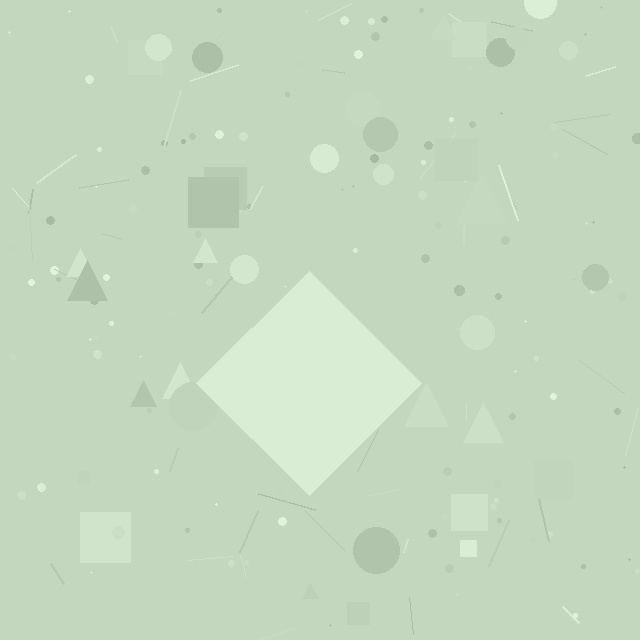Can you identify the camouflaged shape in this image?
The camouflaged shape is a diamond.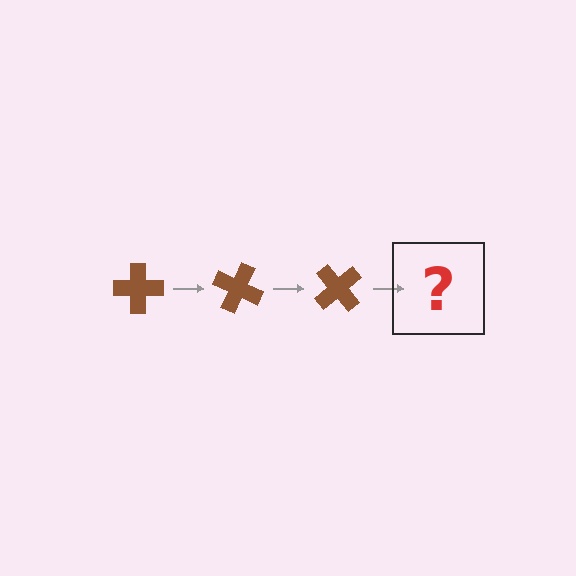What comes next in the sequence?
The next element should be a brown cross rotated 75 degrees.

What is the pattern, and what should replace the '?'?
The pattern is that the cross rotates 25 degrees each step. The '?' should be a brown cross rotated 75 degrees.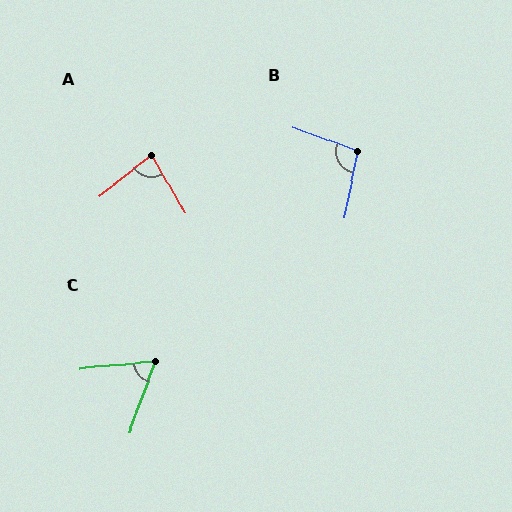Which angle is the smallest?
C, at approximately 65 degrees.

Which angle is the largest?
B, at approximately 99 degrees.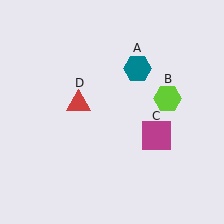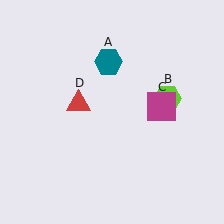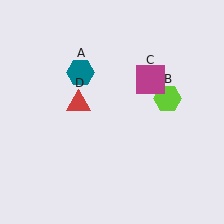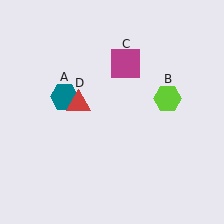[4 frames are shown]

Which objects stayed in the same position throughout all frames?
Lime hexagon (object B) and red triangle (object D) remained stationary.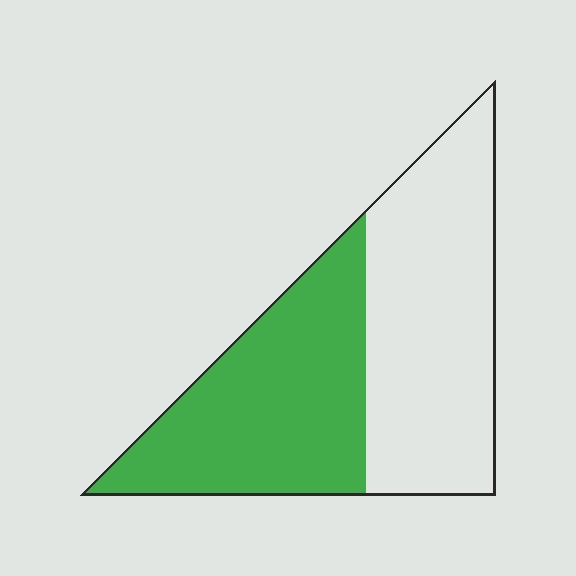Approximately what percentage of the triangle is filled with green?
Approximately 45%.